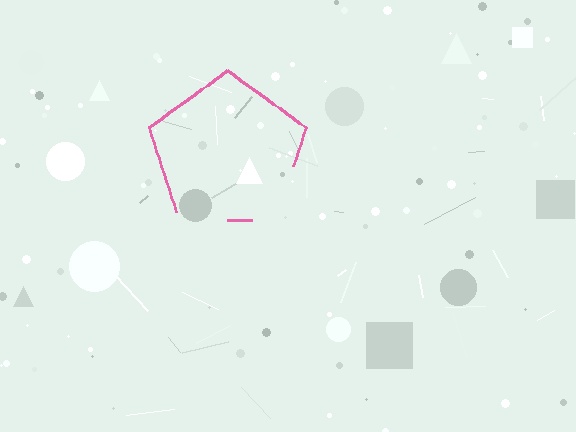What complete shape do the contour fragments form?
The contour fragments form a pentagon.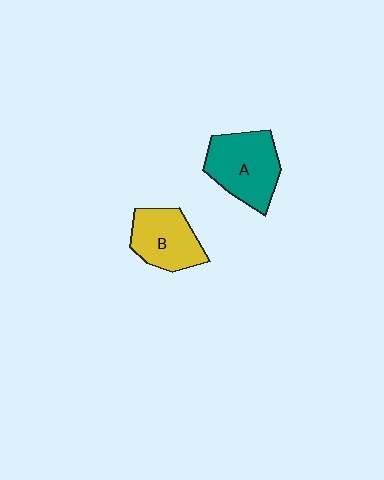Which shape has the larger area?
Shape A (teal).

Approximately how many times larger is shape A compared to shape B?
Approximately 1.2 times.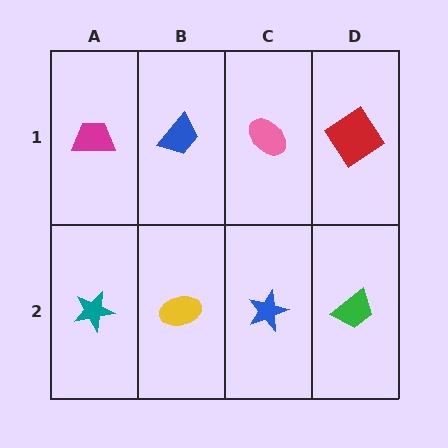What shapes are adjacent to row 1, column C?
A blue star (row 2, column C), a blue trapezoid (row 1, column B), a red diamond (row 1, column D).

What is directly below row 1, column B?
A yellow ellipse.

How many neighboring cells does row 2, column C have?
3.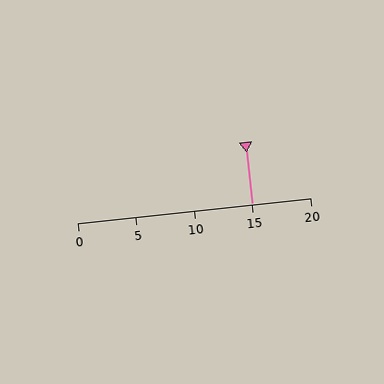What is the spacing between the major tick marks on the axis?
The major ticks are spaced 5 apart.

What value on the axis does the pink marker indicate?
The marker indicates approximately 15.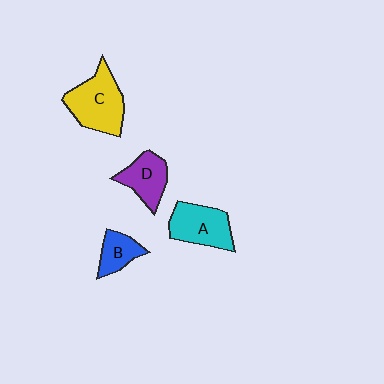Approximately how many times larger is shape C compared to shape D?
Approximately 1.5 times.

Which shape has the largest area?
Shape C (yellow).